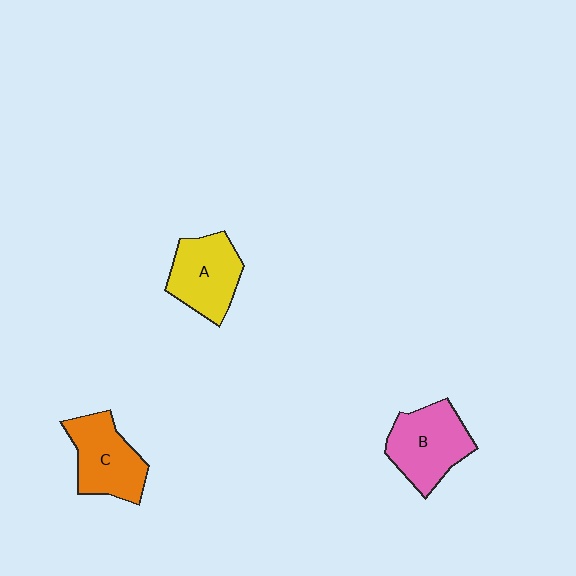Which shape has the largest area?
Shape B (pink).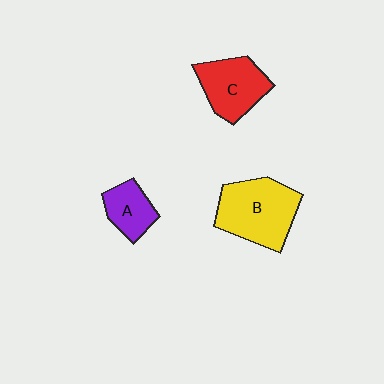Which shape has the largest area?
Shape B (yellow).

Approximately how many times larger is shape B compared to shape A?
Approximately 2.1 times.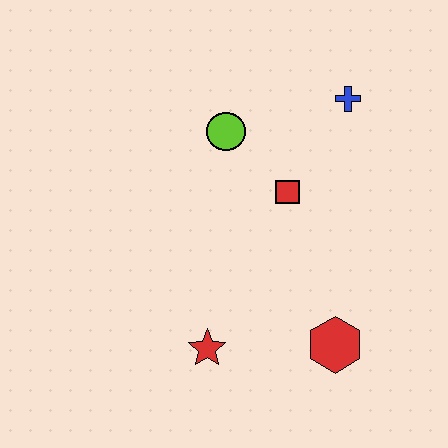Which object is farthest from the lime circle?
The red hexagon is farthest from the lime circle.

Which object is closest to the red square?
The lime circle is closest to the red square.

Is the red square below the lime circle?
Yes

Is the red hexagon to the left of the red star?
No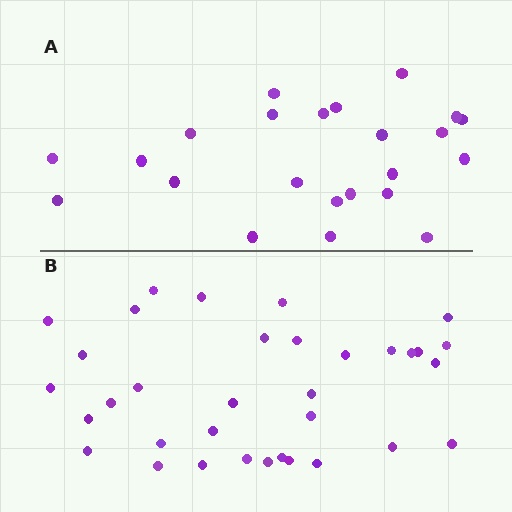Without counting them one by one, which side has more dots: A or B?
Region B (the bottom region) has more dots.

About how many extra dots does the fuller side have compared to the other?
Region B has roughly 12 or so more dots than region A.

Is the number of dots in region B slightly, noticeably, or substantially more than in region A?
Region B has substantially more. The ratio is roughly 1.5 to 1.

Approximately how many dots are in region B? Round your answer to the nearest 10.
About 30 dots. (The exact count is 34, which rounds to 30.)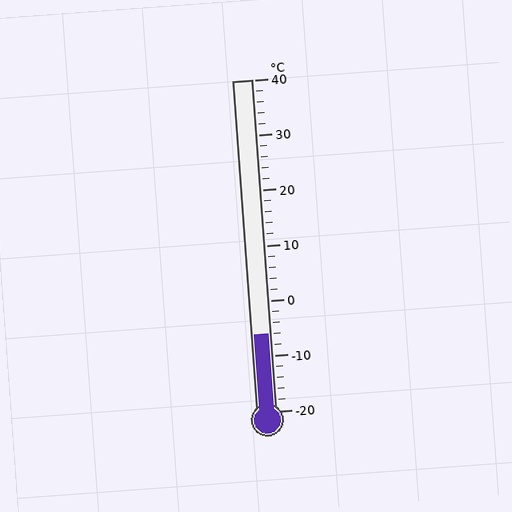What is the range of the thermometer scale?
The thermometer scale ranges from -20°C to 40°C.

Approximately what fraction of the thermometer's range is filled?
The thermometer is filled to approximately 25% of its range.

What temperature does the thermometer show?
The thermometer shows approximately -6°C.